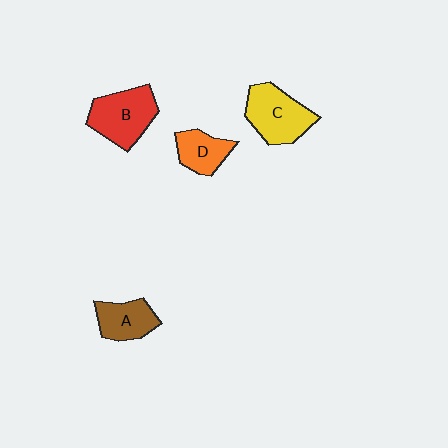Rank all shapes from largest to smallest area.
From largest to smallest: B (red), C (yellow), A (brown), D (orange).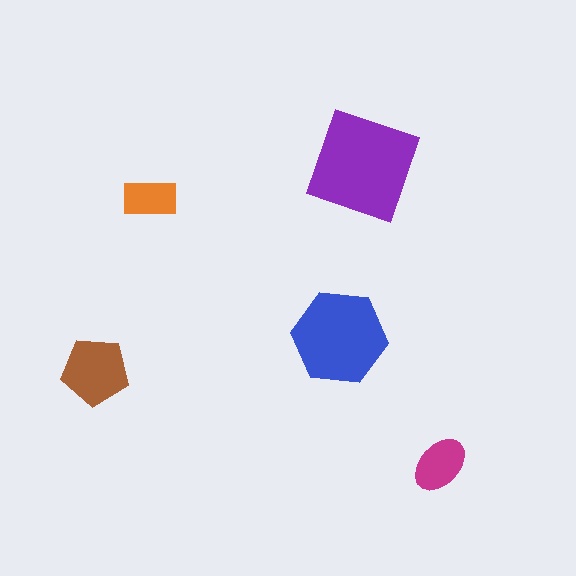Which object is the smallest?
The orange rectangle.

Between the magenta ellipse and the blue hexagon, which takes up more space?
The blue hexagon.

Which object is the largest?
The purple square.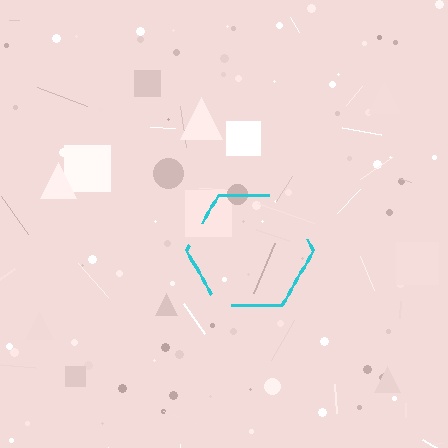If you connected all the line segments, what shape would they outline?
They would outline a hexagon.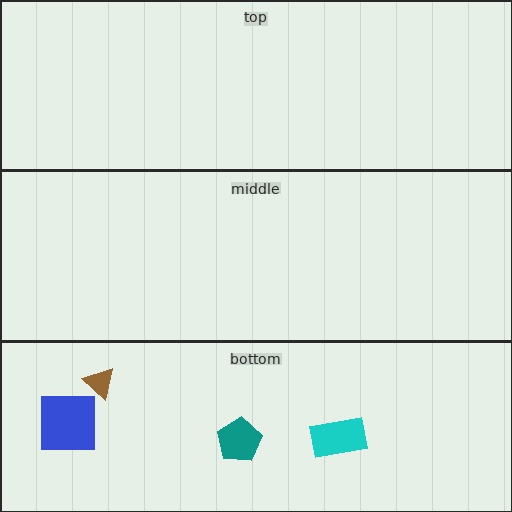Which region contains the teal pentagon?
The bottom region.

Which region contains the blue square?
The bottom region.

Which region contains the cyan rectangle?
The bottom region.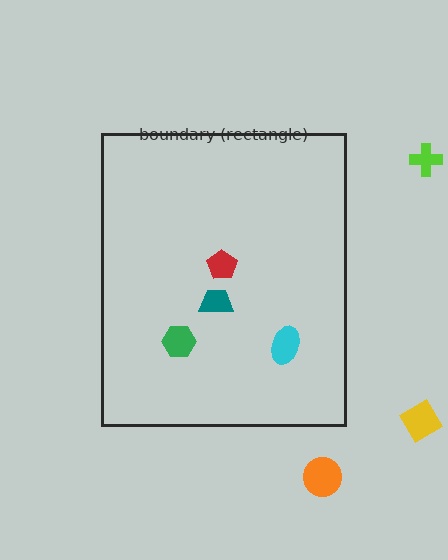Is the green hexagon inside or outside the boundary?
Inside.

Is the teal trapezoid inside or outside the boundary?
Inside.